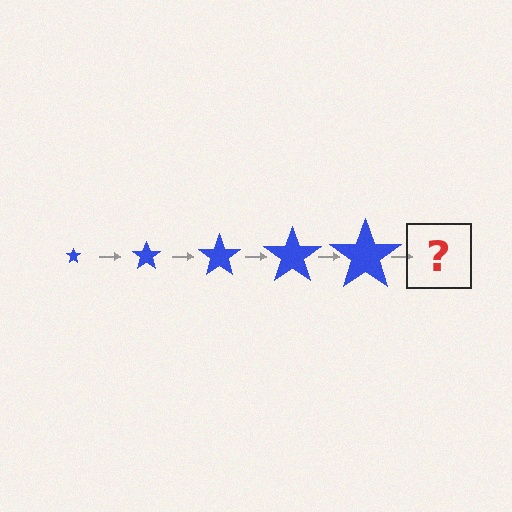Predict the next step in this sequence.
The next step is a blue star, larger than the previous one.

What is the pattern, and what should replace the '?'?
The pattern is that the star gets progressively larger each step. The '?' should be a blue star, larger than the previous one.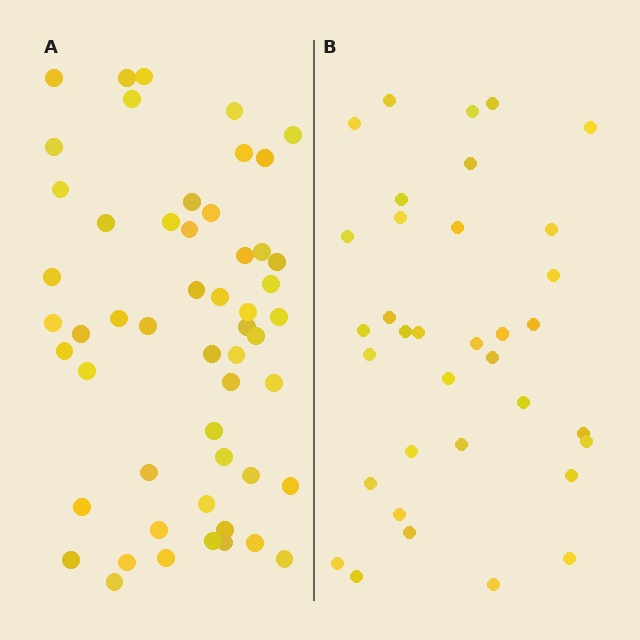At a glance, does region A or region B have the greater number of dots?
Region A (the left region) has more dots.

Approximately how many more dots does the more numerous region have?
Region A has approximately 20 more dots than region B.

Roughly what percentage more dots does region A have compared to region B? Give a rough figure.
About 50% more.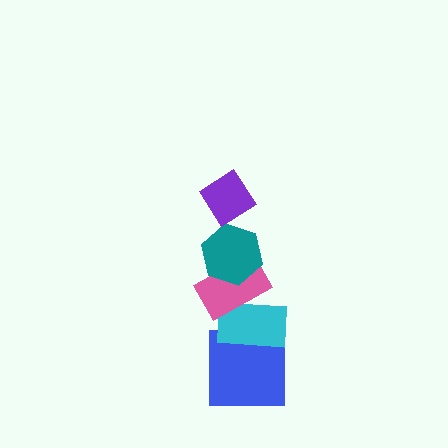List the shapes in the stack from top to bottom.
From top to bottom: the purple diamond, the teal hexagon, the pink rectangle, the cyan rectangle, the blue square.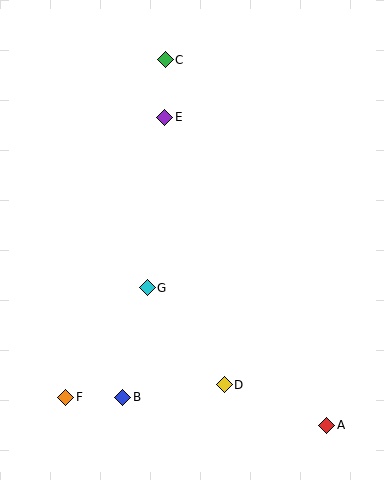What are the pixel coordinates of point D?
Point D is at (224, 385).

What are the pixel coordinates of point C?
Point C is at (165, 60).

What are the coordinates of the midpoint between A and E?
The midpoint between A and E is at (246, 271).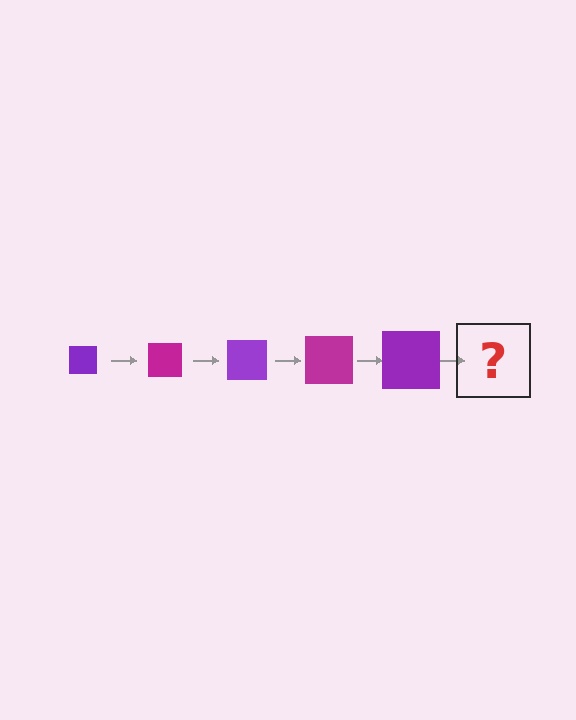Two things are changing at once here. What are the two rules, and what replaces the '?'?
The two rules are that the square grows larger each step and the color cycles through purple and magenta. The '?' should be a magenta square, larger than the previous one.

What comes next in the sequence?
The next element should be a magenta square, larger than the previous one.